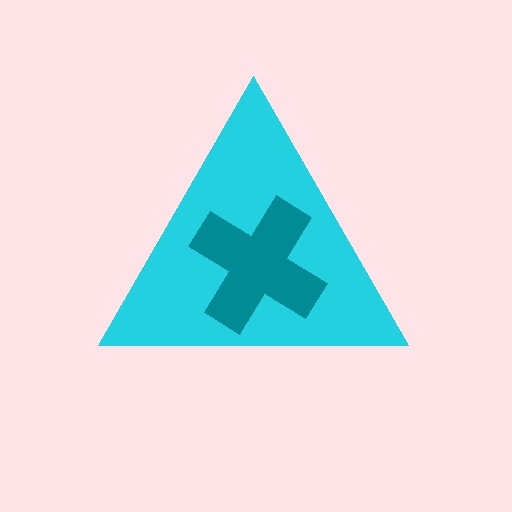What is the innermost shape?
The teal cross.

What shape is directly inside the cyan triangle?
The teal cross.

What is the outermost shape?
The cyan triangle.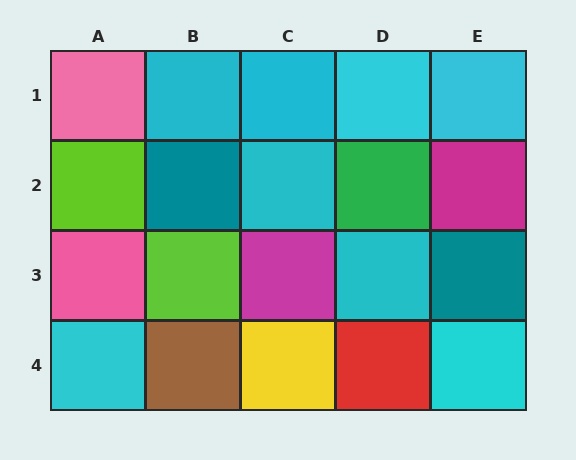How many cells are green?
1 cell is green.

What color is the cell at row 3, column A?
Pink.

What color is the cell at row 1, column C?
Cyan.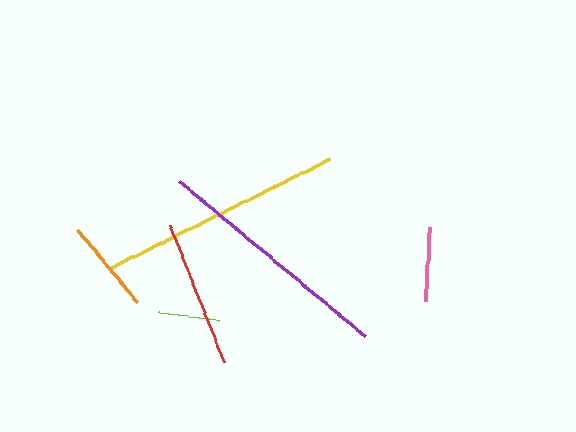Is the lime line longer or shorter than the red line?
The red line is longer than the lime line.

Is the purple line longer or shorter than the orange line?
The purple line is longer than the orange line.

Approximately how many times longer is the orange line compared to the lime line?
The orange line is approximately 1.5 times the length of the lime line.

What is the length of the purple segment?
The purple segment is approximately 241 pixels long.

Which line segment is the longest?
The yellow line is the longest at approximately 245 pixels.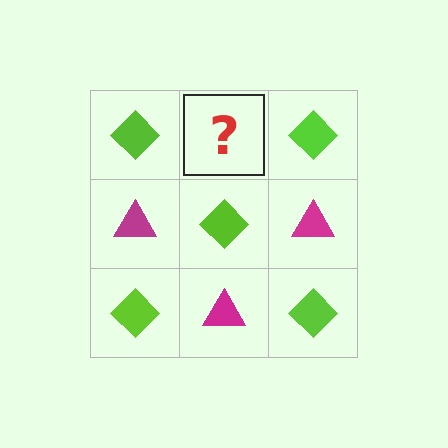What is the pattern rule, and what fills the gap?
The rule is that it alternates lime diamond and magenta triangle in a checkerboard pattern. The gap should be filled with a magenta triangle.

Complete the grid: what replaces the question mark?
The question mark should be replaced with a magenta triangle.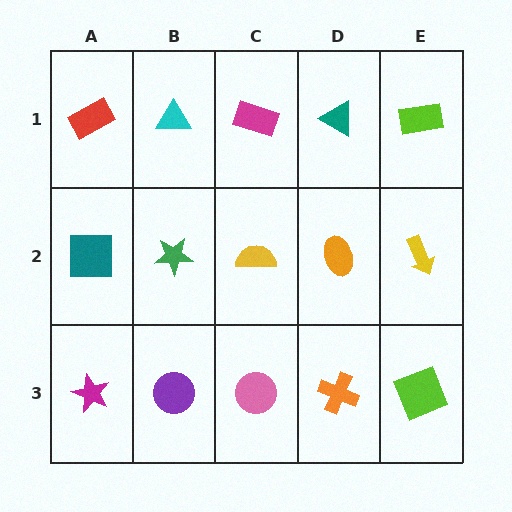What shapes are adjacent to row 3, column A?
A teal square (row 2, column A), a purple circle (row 3, column B).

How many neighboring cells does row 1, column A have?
2.